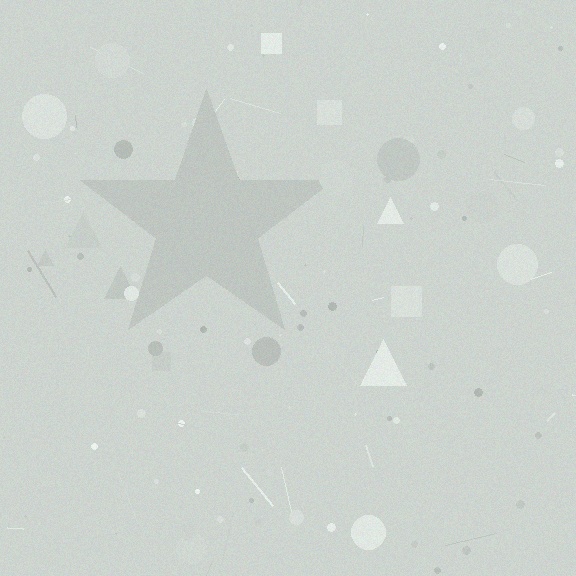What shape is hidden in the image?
A star is hidden in the image.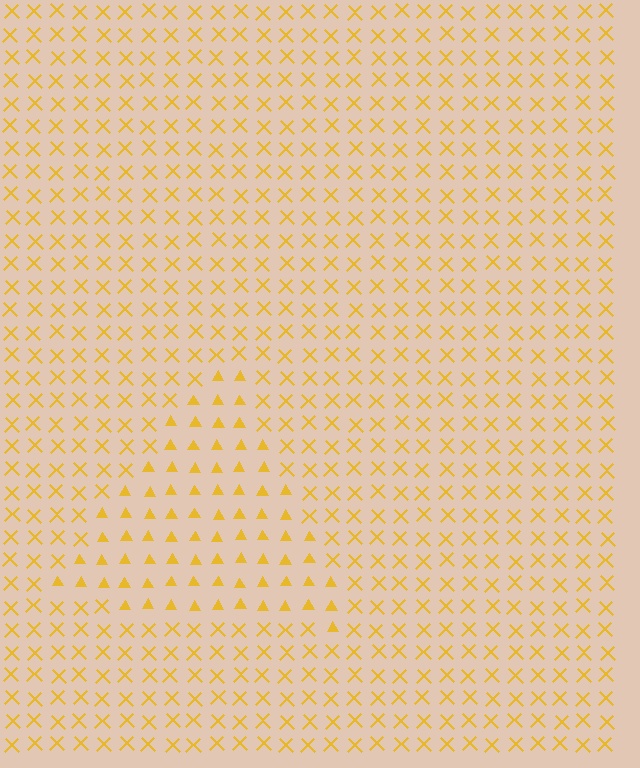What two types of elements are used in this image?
The image uses triangles inside the triangle region and X marks outside it.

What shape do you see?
I see a triangle.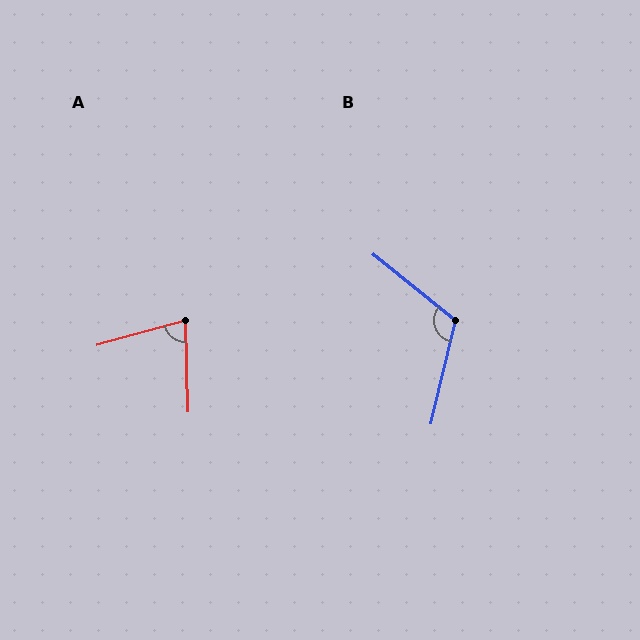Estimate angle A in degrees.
Approximately 76 degrees.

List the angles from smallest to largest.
A (76°), B (115°).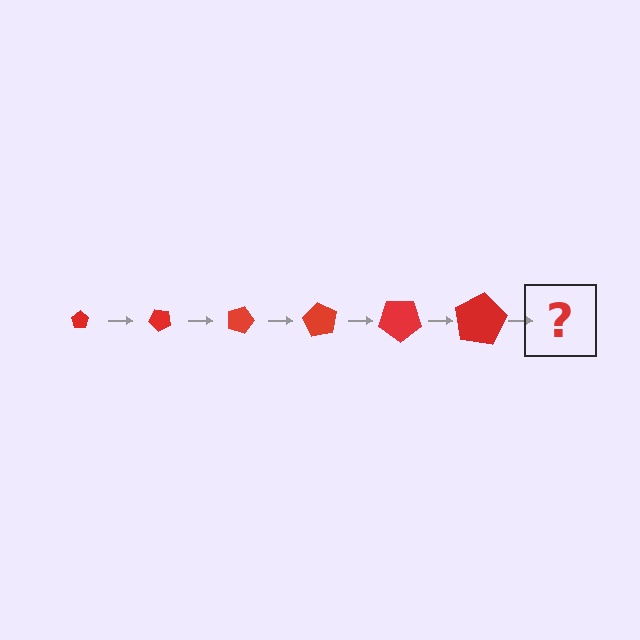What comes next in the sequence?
The next element should be a pentagon, larger than the previous one and rotated 270 degrees from the start.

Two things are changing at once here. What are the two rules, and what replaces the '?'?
The two rules are that the pentagon grows larger each step and it rotates 45 degrees each step. The '?' should be a pentagon, larger than the previous one and rotated 270 degrees from the start.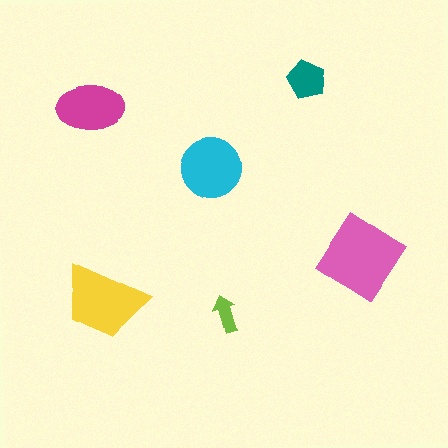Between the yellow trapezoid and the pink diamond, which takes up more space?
The pink diamond.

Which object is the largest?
The pink diamond.